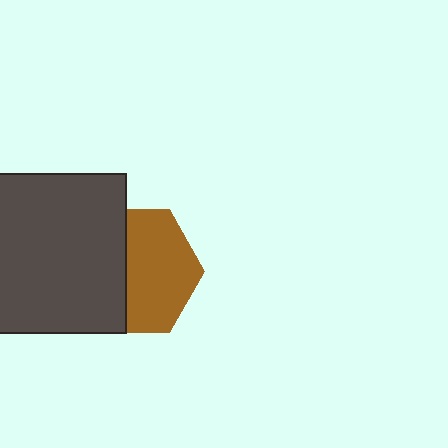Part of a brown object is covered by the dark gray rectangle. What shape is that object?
It is a hexagon.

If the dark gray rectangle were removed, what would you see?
You would see the complete brown hexagon.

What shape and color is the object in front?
The object in front is a dark gray rectangle.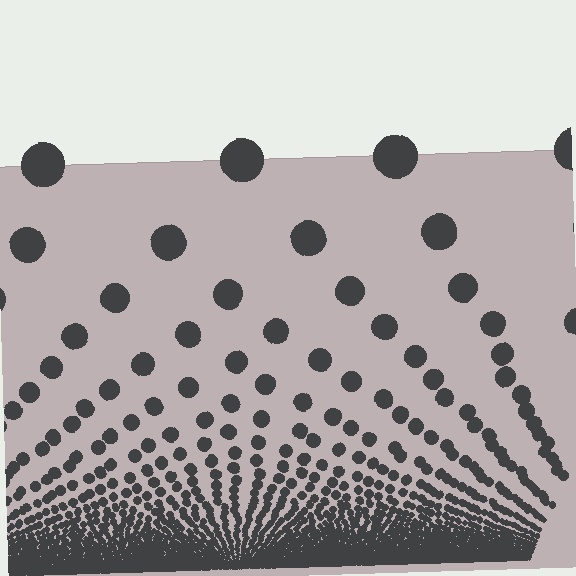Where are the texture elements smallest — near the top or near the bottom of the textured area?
Near the bottom.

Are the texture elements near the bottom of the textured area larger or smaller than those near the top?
Smaller. The gradient is inverted — elements near the bottom are smaller and denser.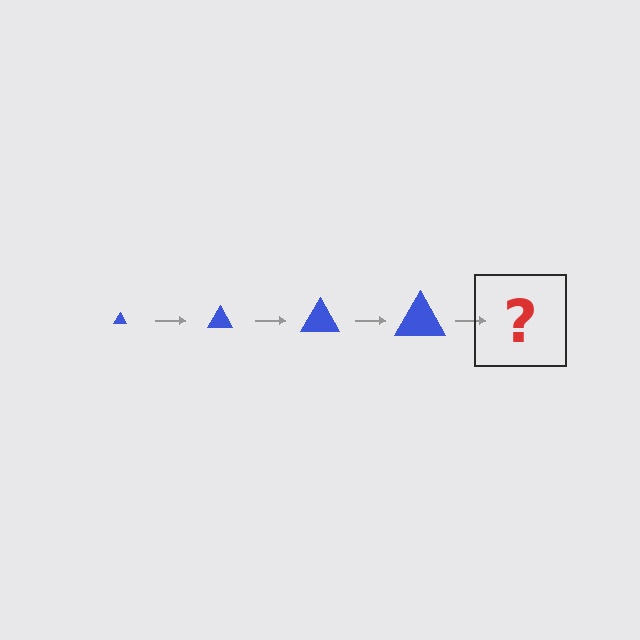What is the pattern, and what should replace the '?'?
The pattern is that the triangle gets progressively larger each step. The '?' should be a blue triangle, larger than the previous one.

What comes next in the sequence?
The next element should be a blue triangle, larger than the previous one.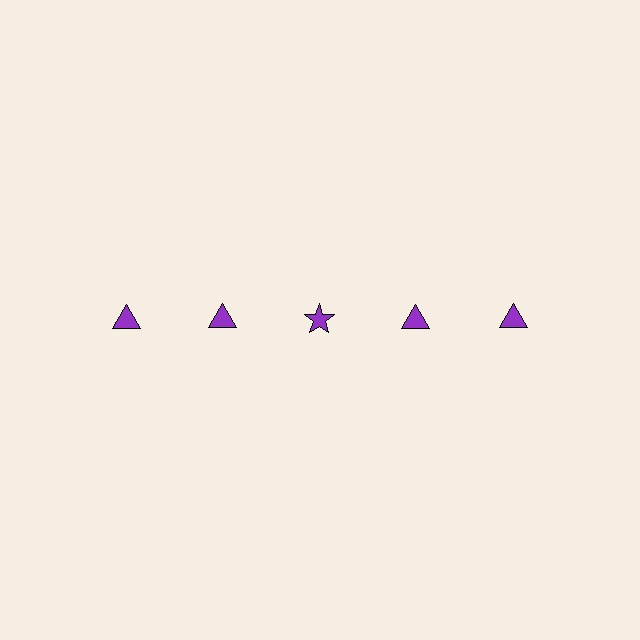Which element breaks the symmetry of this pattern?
The purple star in the top row, center column breaks the symmetry. All other shapes are purple triangles.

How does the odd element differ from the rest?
It has a different shape: star instead of triangle.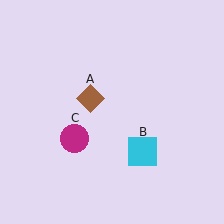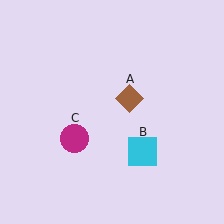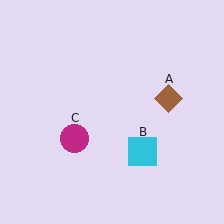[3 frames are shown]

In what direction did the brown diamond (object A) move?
The brown diamond (object A) moved right.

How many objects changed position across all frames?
1 object changed position: brown diamond (object A).